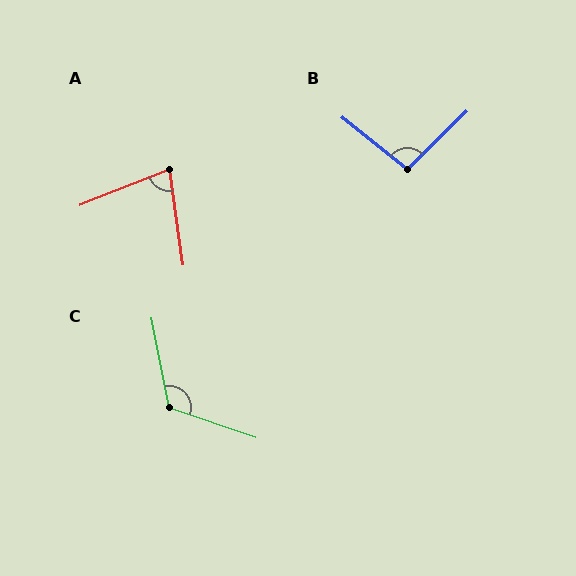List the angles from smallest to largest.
A (77°), B (96°), C (119°).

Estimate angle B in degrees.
Approximately 96 degrees.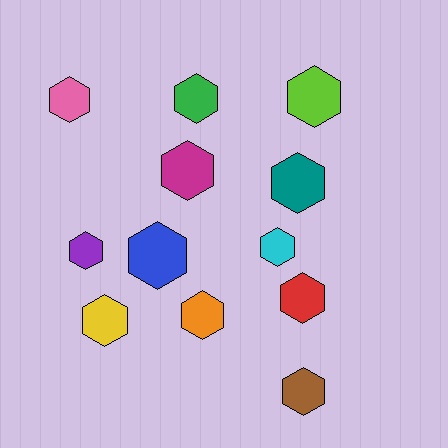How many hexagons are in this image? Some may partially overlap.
There are 12 hexagons.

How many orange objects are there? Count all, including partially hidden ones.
There is 1 orange object.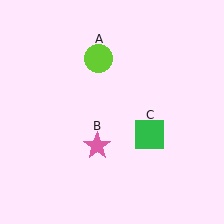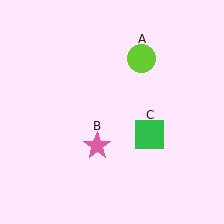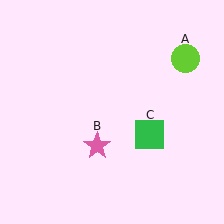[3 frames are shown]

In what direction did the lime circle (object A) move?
The lime circle (object A) moved right.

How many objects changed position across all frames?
1 object changed position: lime circle (object A).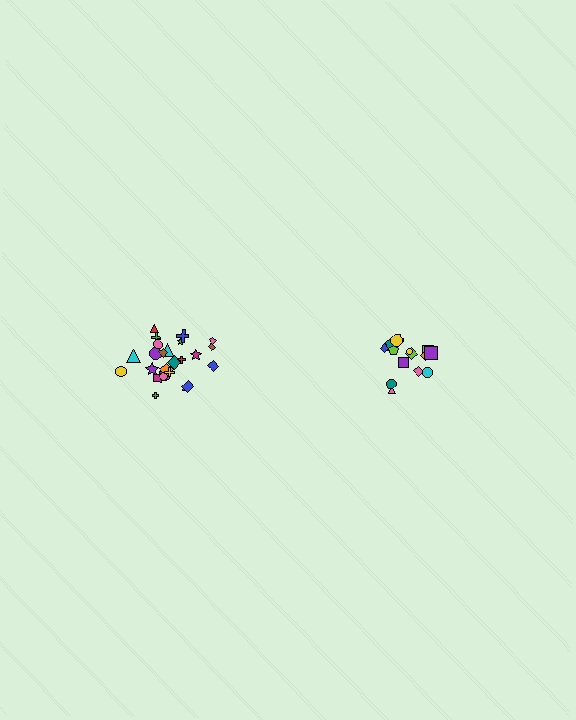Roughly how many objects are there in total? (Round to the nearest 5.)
Roughly 40 objects in total.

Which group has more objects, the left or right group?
The left group.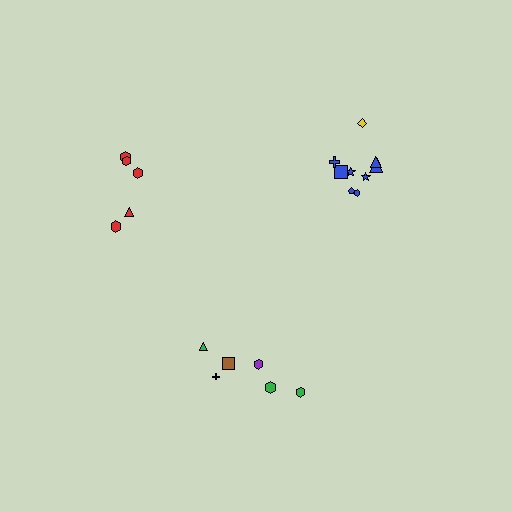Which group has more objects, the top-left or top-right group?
The top-right group.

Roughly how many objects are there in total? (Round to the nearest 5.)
Roughly 20 objects in total.